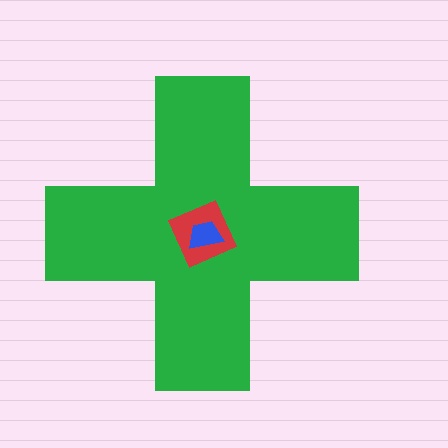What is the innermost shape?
The blue trapezoid.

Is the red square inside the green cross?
Yes.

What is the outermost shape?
The green cross.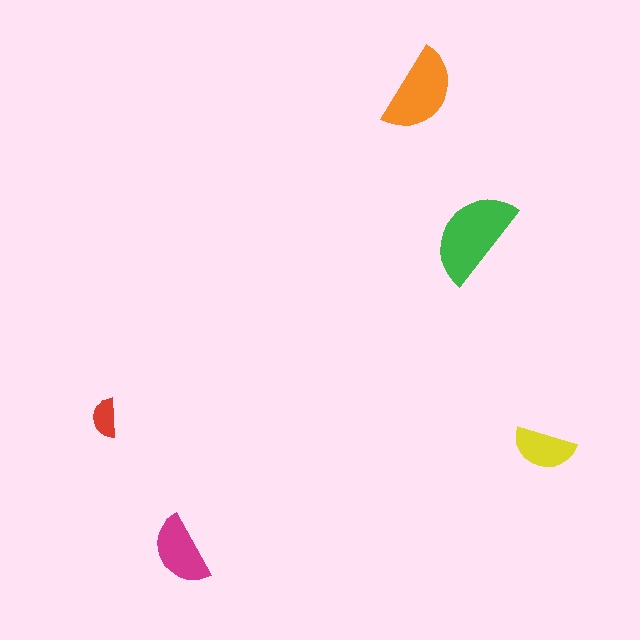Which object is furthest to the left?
The red semicircle is leftmost.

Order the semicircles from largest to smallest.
the green one, the orange one, the magenta one, the yellow one, the red one.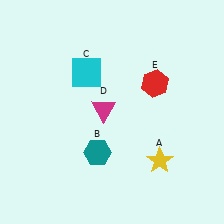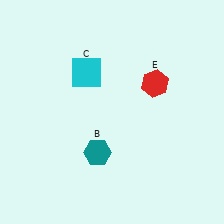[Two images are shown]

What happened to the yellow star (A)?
The yellow star (A) was removed in Image 2. It was in the bottom-right area of Image 1.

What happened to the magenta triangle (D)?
The magenta triangle (D) was removed in Image 2. It was in the top-left area of Image 1.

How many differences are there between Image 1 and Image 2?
There are 2 differences between the two images.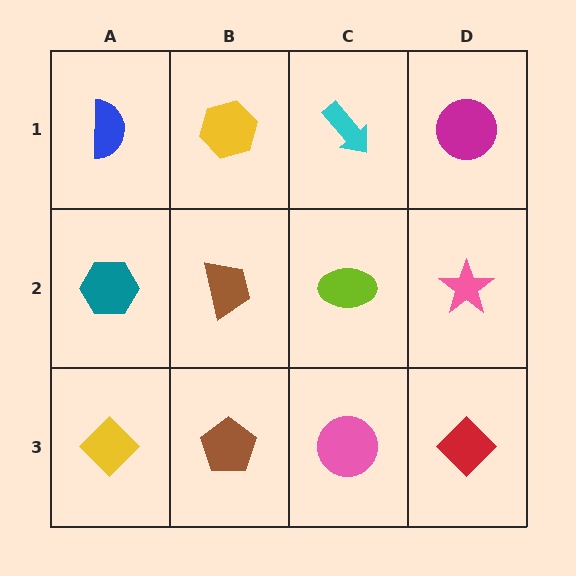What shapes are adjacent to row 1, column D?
A pink star (row 2, column D), a cyan arrow (row 1, column C).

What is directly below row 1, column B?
A brown trapezoid.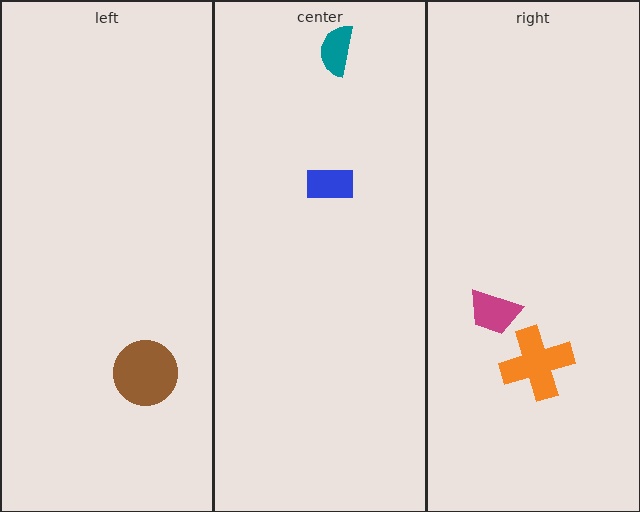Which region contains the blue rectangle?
The center region.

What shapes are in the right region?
The orange cross, the magenta trapezoid.